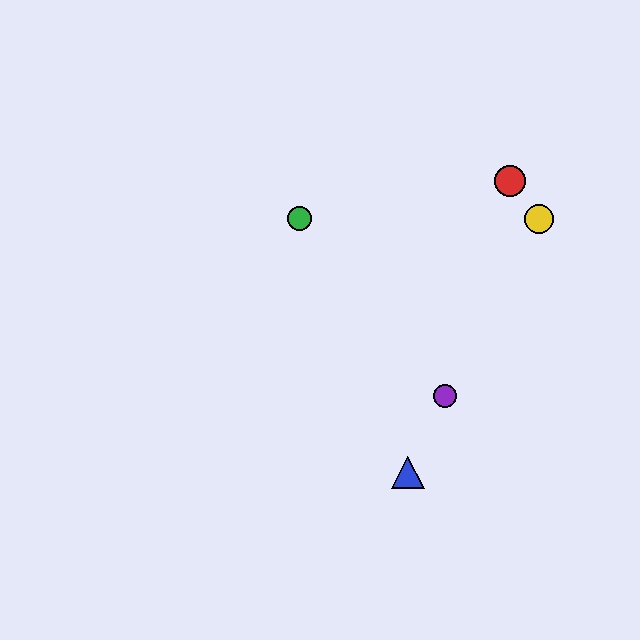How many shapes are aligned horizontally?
2 shapes (the green circle, the yellow circle) are aligned horizontally.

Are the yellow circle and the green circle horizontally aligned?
Yes, both are at y≈219.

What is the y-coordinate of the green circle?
The green circle is at y≈219.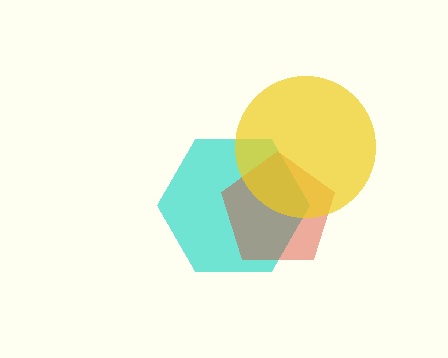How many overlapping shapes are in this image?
There are 3 overlapping shapes in the image.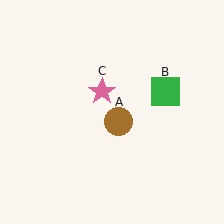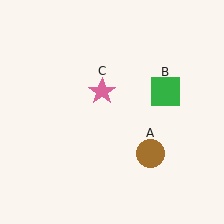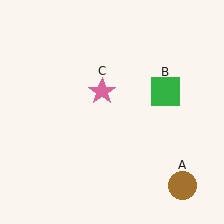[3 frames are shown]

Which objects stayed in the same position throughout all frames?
Green square (object B) and pink star (object C) remained stationary.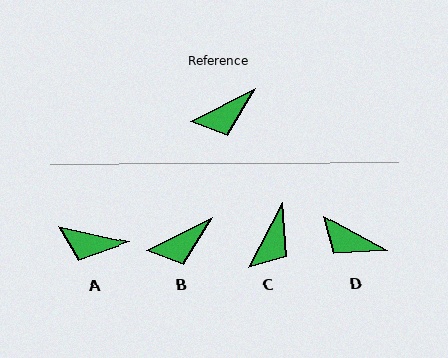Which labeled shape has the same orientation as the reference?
B.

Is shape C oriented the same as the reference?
No, it is off by about 36 degrees.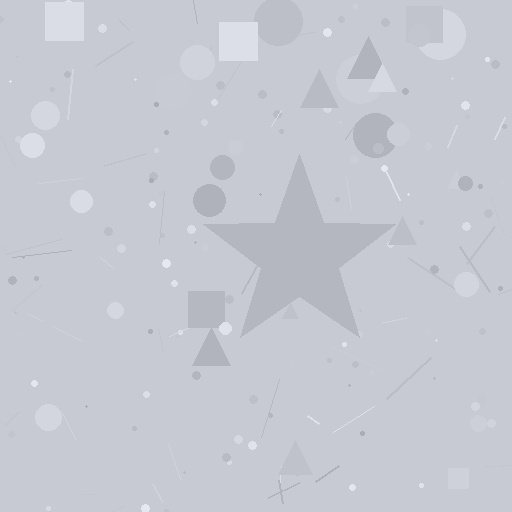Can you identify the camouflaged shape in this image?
The camouflaged shape is a star.